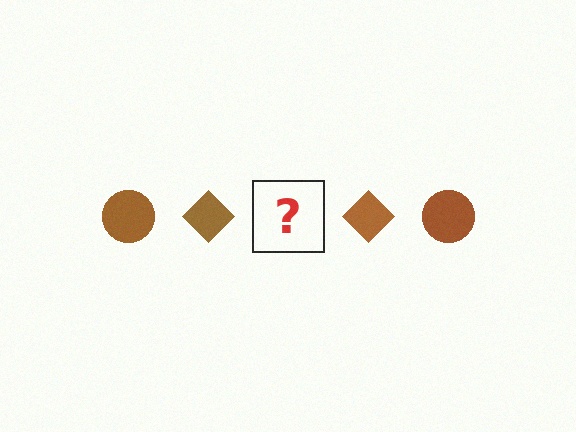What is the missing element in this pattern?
The missing element is a brown circle.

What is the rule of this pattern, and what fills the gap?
The rule is that the pattern cycles through circle, diamond shapes in brown. The gap should be filled with a brown circle.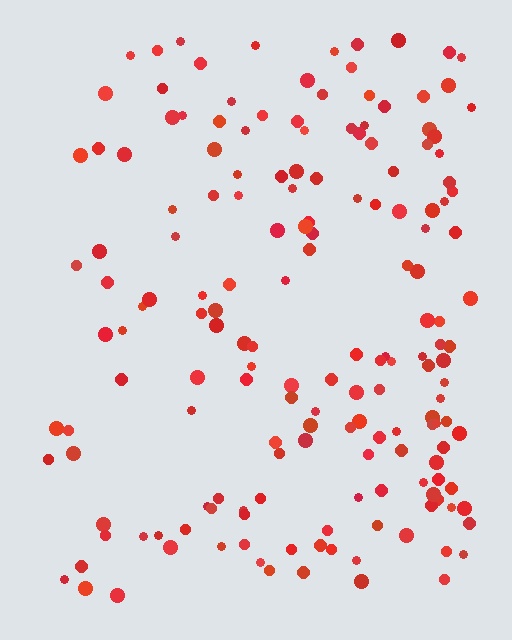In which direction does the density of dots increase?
From left to right, with the right side densest.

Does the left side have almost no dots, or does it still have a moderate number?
Still a moderate number, just noticeably fewer than the right.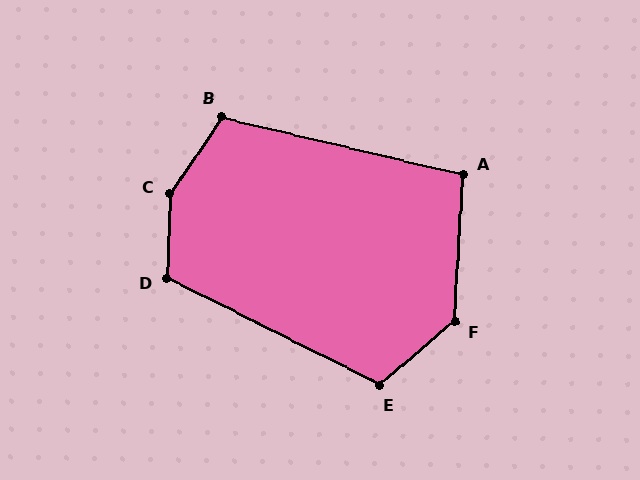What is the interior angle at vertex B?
Approximately 111 degrees (obtuse).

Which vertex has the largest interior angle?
C, at approximately 147 degrees.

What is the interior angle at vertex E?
Approximately 113 degrees (obtuse).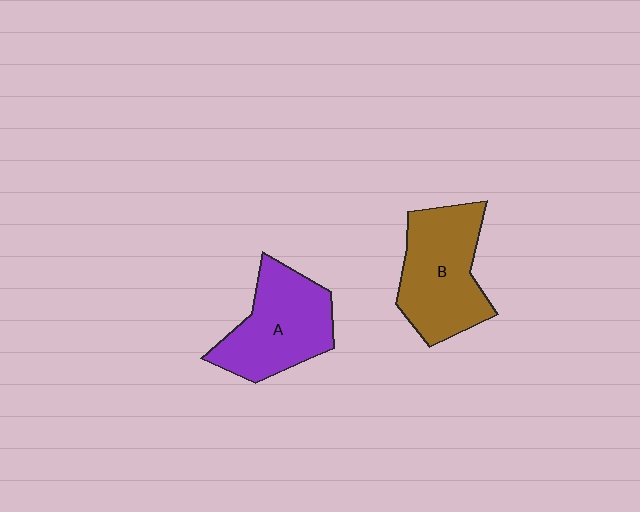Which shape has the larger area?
Shape B (brown).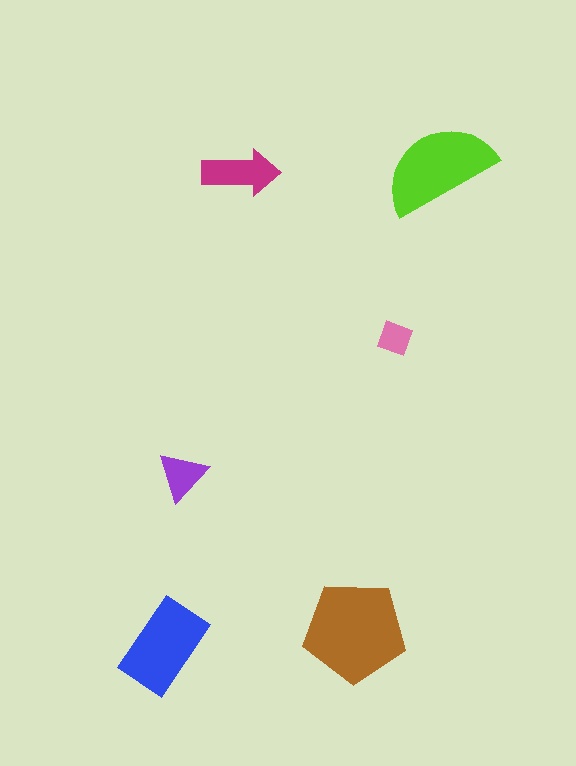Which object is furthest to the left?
The blue rectangle is leftmost.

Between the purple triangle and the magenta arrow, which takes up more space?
The magenta arrow.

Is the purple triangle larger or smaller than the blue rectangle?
Smaller.